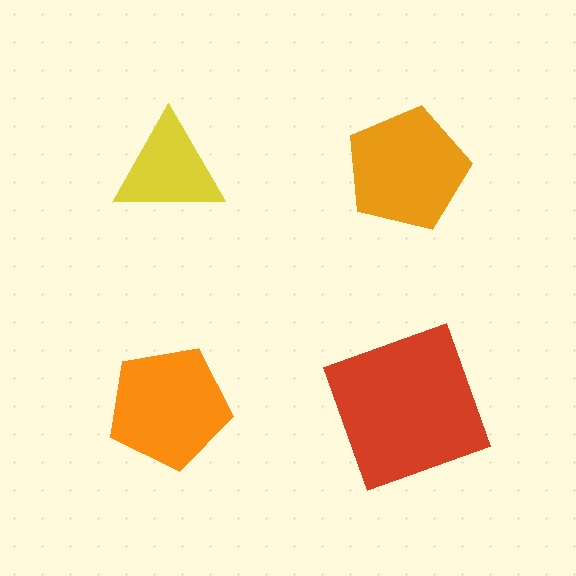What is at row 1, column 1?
A yellow triangle.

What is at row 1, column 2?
An orange pentagon.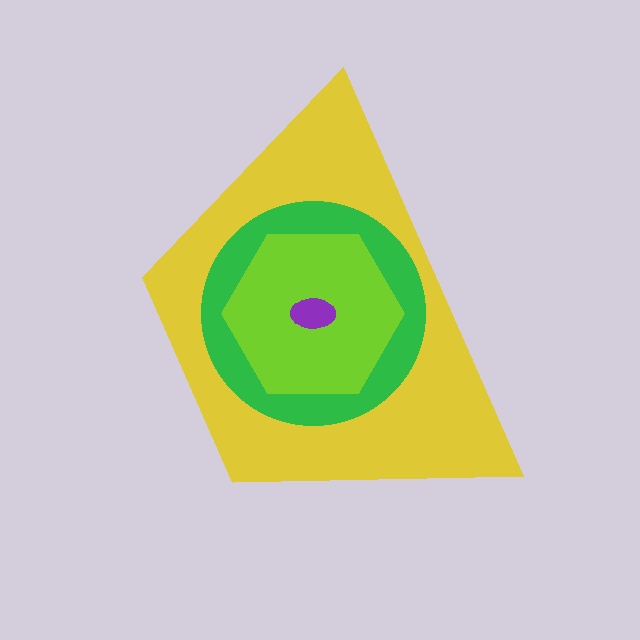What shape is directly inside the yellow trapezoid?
The green circle.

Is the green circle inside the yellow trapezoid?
Yes.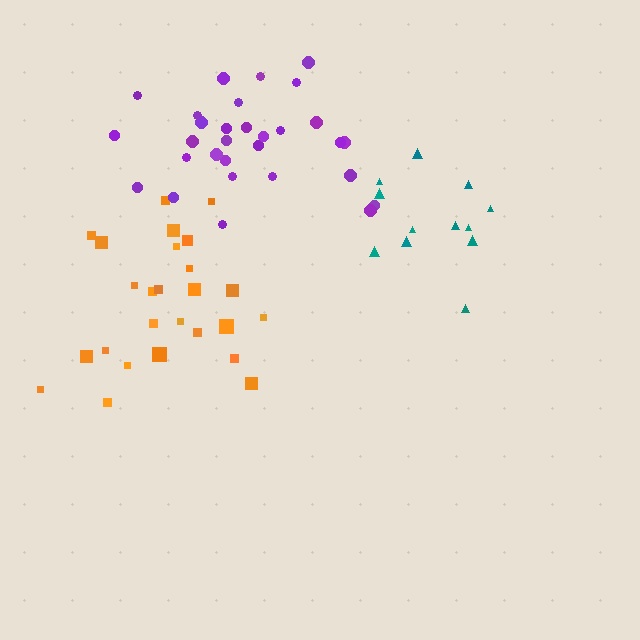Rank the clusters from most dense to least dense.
purple, orange, teal.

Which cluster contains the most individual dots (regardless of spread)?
Purple (30).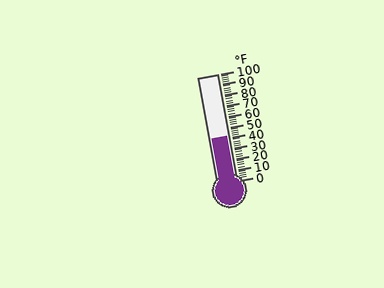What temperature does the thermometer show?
The thermometer shows approximately 42°F.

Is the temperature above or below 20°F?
The temperature is above 20°F.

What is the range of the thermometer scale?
The thermometer scale ranges from 0°F to 100°F.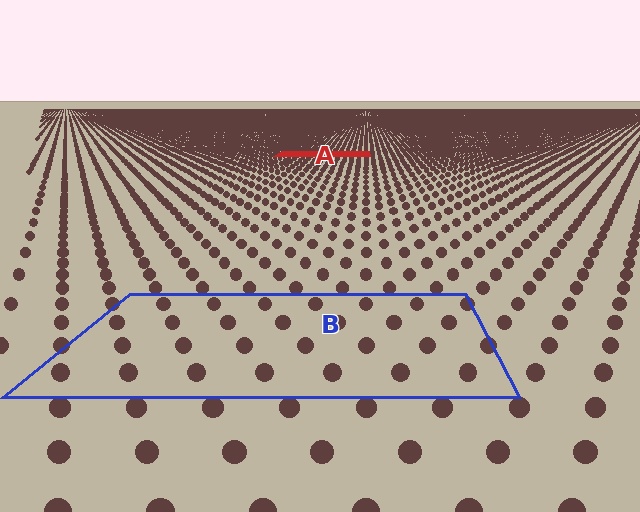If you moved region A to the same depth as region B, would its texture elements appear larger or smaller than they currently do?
They would appear larger. At a closer depth, the same texture elements are projected at a bigger on-screen size.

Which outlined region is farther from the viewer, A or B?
Region A is farther from the viewer — the texture elements inside it appear smaller and more densely packed.